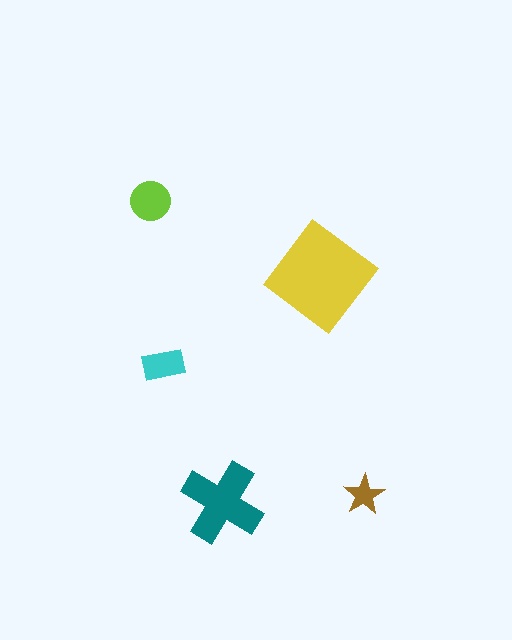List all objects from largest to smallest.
The yellow diamond, the teal cross, the lime circle, the cyan rectangle, the brown star.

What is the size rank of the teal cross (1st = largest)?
2nd.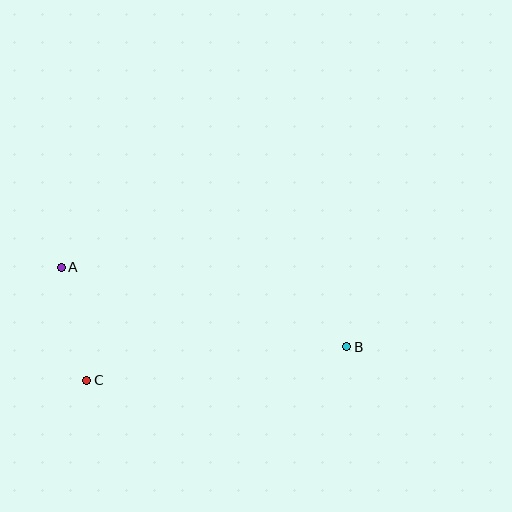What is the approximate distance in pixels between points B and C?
The distance between B and C is approximately 262 pixels.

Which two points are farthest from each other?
Points A and B are farthest from each other.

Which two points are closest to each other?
Points A and C are closest to each other.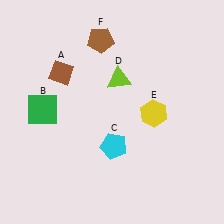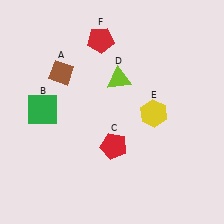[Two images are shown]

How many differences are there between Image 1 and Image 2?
There are 2 differences between the two images.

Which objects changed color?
C changed from cyan to red. F changed from brown to red.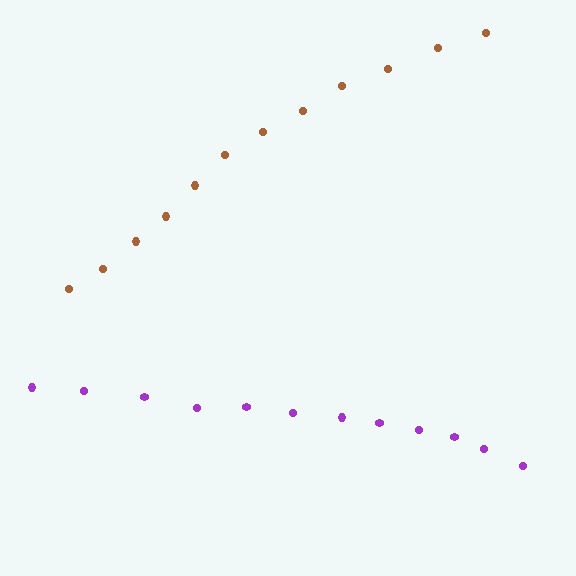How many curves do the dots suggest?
There are 2 distinct paths.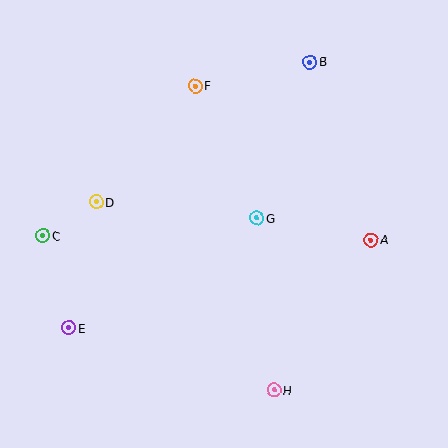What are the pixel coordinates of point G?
Point G is at (257, 218).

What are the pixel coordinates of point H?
Point H is at (274, 390).